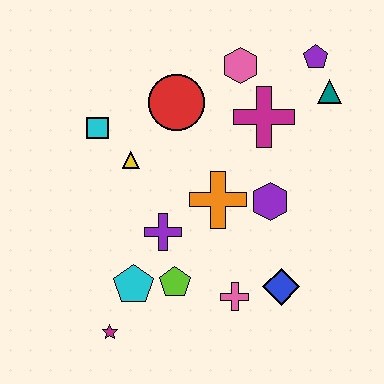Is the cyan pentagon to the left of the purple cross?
Yes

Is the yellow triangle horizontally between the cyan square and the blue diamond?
Yes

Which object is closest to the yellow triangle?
The cyan square is closest to the yellow triangle.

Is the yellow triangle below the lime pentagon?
No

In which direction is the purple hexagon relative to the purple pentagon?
The purple hexagon is below the purple pentagon.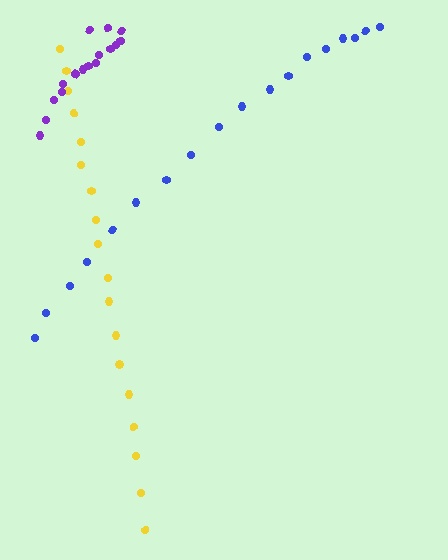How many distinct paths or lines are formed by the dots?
There are 3 distinct paths.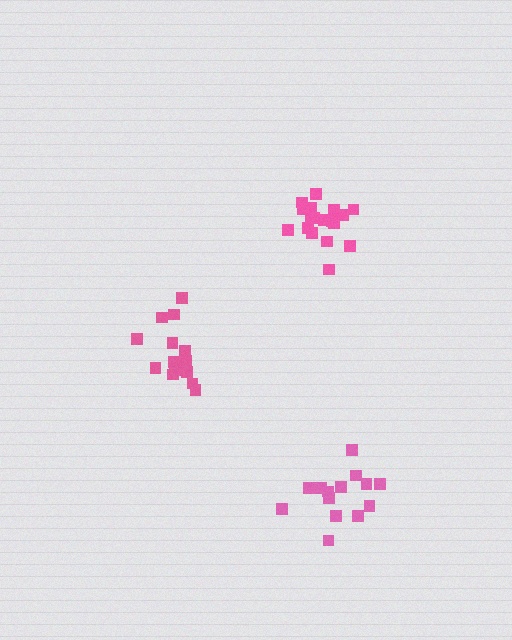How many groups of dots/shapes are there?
There are 3 groups.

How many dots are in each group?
Group 1: 18 dots, Group 2: 15 dots, Group 3: 14 dots (47 total).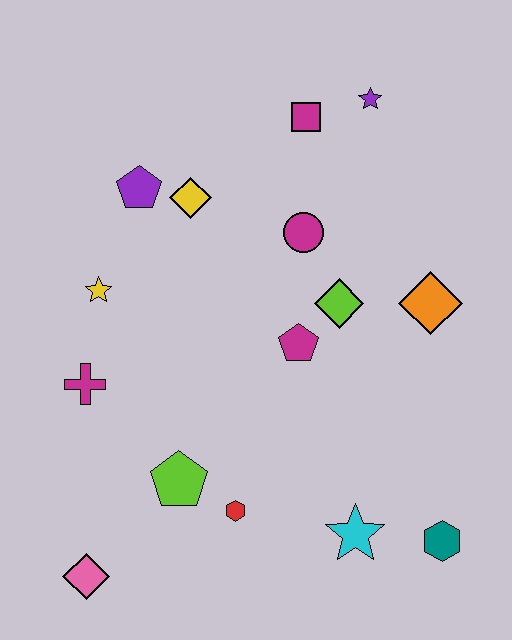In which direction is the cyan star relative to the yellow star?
The cyan star is to the right of the yellow star.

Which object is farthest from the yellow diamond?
The teal hexagon is farthest from the yellow diamond.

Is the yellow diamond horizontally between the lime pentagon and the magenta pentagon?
Yes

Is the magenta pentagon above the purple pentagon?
No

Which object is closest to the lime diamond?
The magenta pentagon is closest to the lime diamond.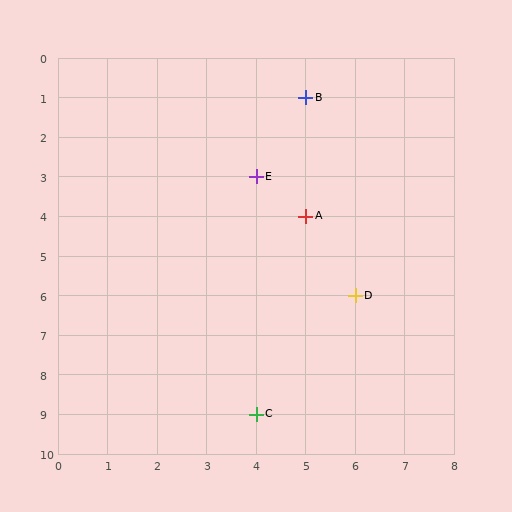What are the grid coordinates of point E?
Point E is at grid coordinates (4, 3).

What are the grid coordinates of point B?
Point B is at grid coordinates (5, 1).